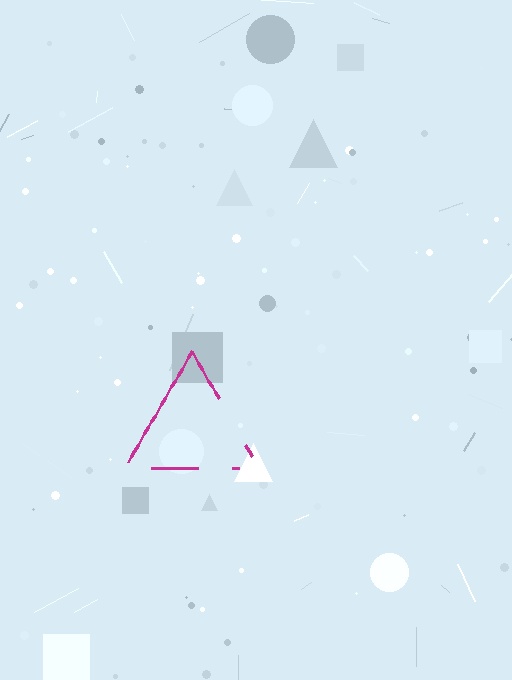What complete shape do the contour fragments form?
The contour fragments form a triangle.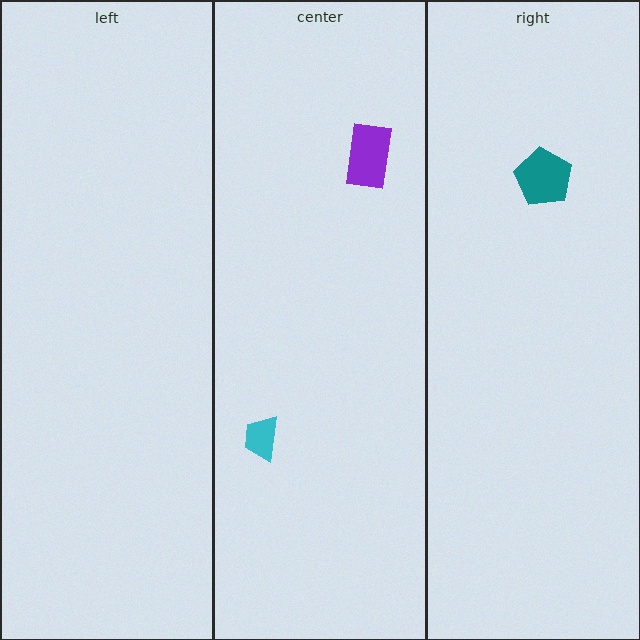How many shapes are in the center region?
2.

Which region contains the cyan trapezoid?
The center region.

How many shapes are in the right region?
1.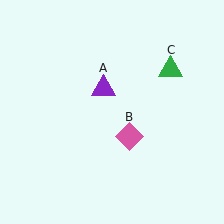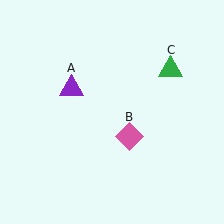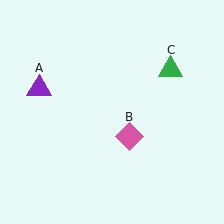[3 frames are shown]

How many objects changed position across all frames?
1 object changed position: purple triangle (object A).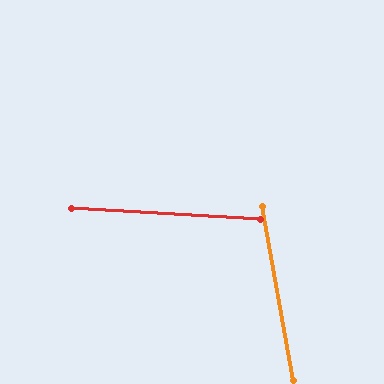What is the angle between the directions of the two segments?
Approximately 76 degrees.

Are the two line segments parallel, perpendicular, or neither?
Neither parallel nor perpendicular — they differ by about 76°.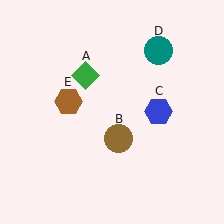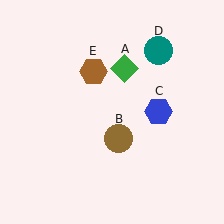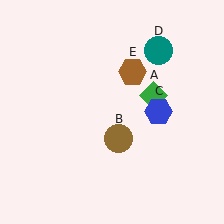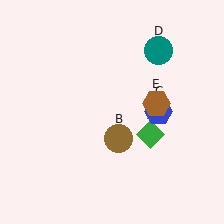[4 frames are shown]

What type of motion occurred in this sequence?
The green diamond (object A), brown hexagon (object E) rotated clockwise around the center of the scene.